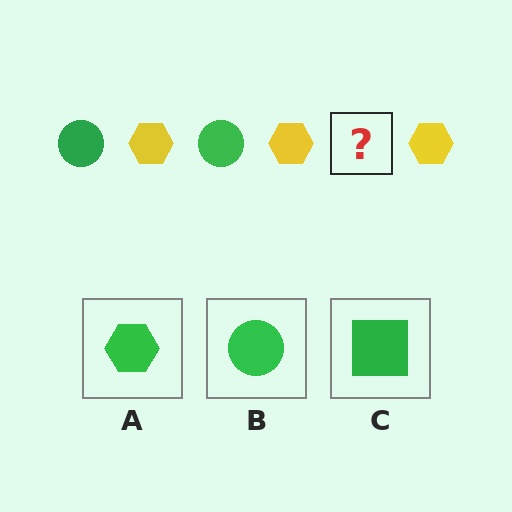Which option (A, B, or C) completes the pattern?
B.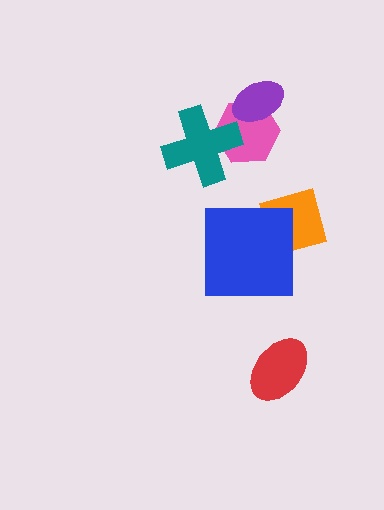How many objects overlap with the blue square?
1 object overlaps with the blue square.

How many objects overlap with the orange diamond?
1 object overlaps with the orange diamond.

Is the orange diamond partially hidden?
Yes, it is partially covered by another shape.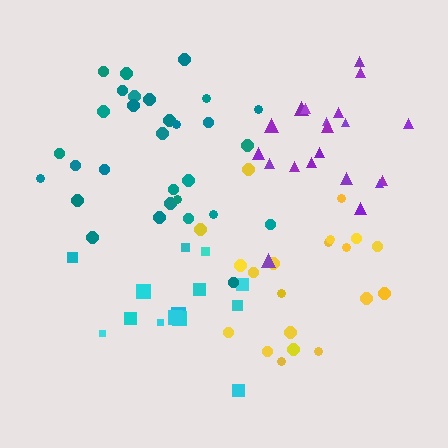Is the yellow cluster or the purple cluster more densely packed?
Purple.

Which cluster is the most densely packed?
Cyan.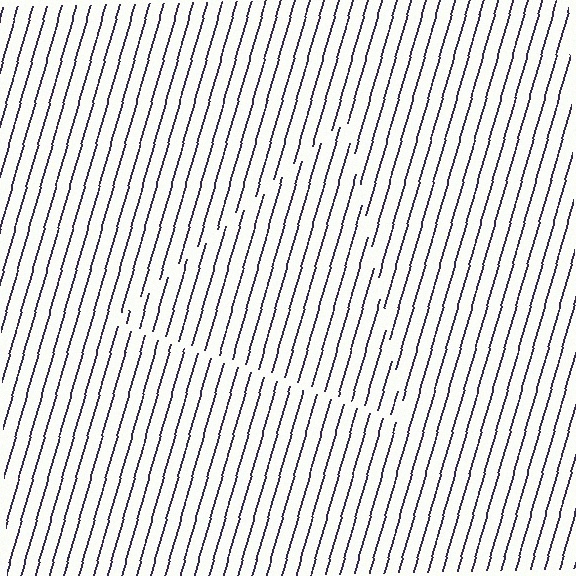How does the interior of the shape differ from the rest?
The interior of the shape contains the same grating, shifted by half a period — the contour is defined by the phase discontinuity where line-ends from the inner and outer gratings abut.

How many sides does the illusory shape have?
3 sides — the line-ends trace a triangle.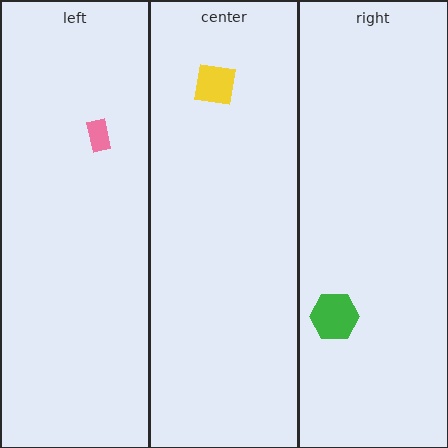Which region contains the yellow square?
The center region.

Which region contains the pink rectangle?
The left region.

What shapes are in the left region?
The pink rectangle.